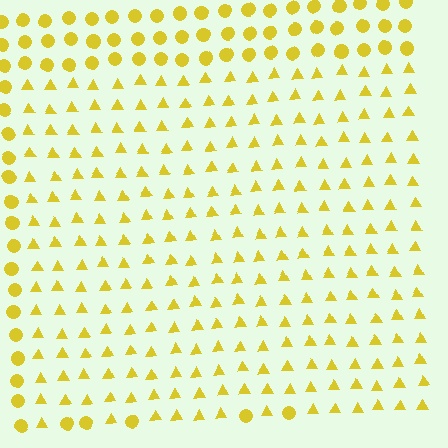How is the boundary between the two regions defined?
The boundary is defined by a change in element shape: triangles inside vs. circles outside. All elements share the same color and spacing.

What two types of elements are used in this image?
The image uses triangles inside the rectangle region and circles outside it.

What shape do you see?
I see a rectangle.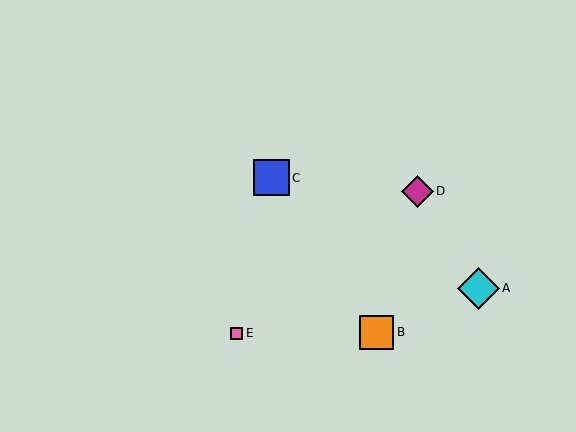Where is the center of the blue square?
The center of the blue square is at (271, 178).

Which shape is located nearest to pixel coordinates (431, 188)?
The magenta diamond (labeled D) at (417, 191) is nearest to that location.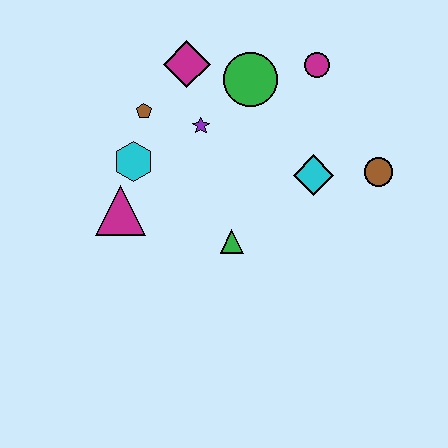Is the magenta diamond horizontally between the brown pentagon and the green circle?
Yes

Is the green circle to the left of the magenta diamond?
No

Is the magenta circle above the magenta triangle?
Yes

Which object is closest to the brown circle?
The cyan diamond is closest to the brown circle.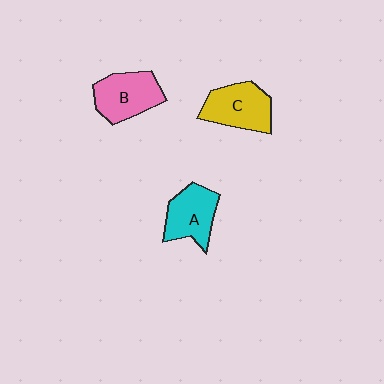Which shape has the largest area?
Shape C (yellow).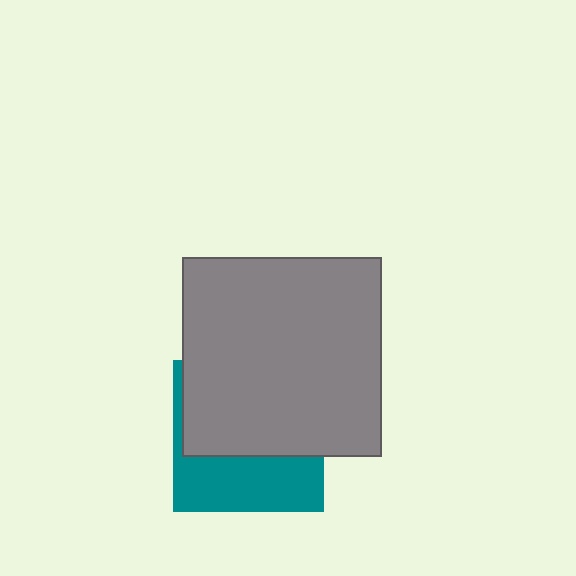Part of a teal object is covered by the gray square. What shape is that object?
It is a square.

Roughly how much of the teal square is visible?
A small part of it is visible (roughly 39%).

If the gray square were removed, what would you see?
You would see the complete teal square.